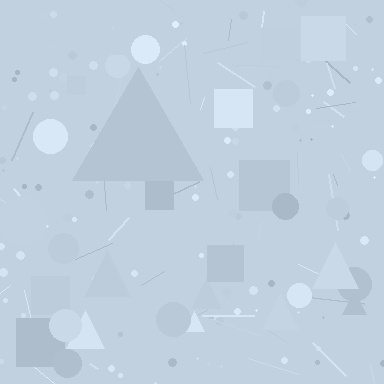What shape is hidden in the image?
A triangle is hidden in the image.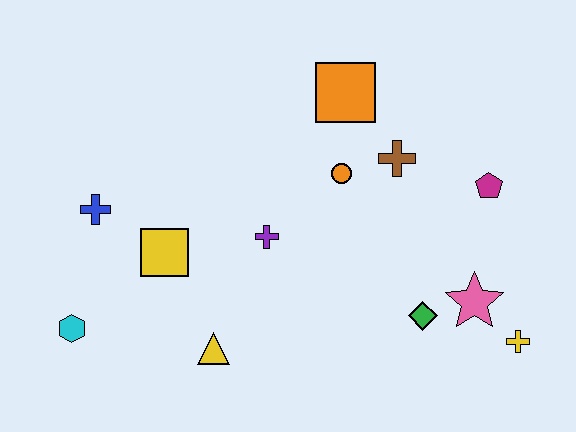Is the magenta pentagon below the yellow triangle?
No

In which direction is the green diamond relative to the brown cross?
The green diamond is below the brown cross.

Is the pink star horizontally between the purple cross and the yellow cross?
Yes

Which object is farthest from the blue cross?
The yellow cross is farthest from the blue cross.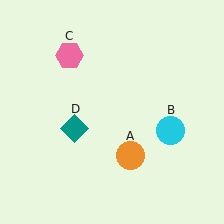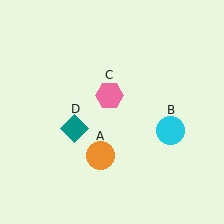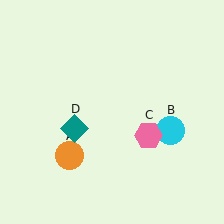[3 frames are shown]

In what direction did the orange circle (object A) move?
The orange circle (object A) moved left.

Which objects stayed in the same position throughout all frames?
Cyan circle (object B) and teal diamond (object D) remained stationary.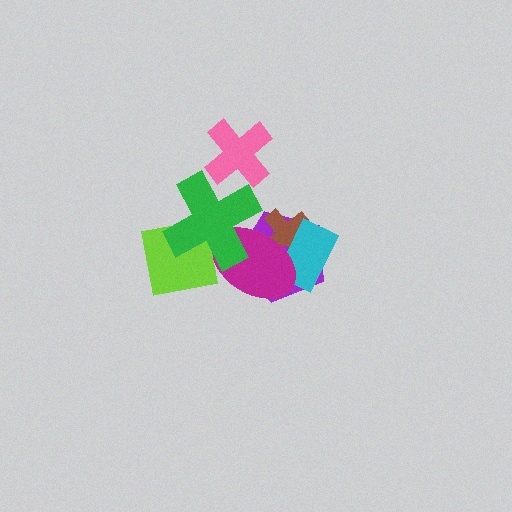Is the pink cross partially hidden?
No, no other shape covers it.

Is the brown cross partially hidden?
Yes, it is partially covered by another shape.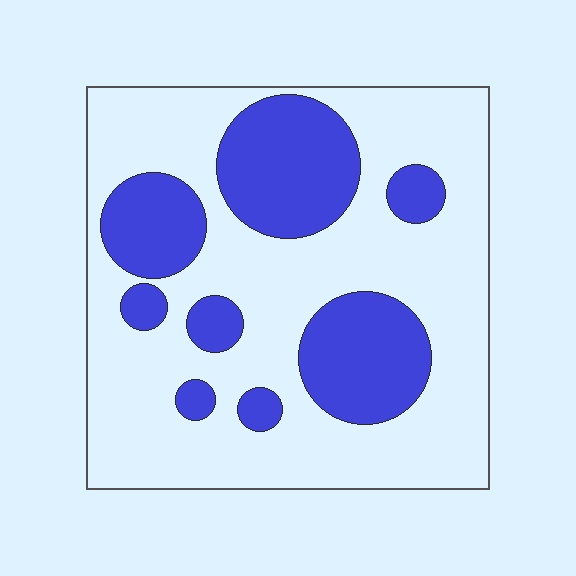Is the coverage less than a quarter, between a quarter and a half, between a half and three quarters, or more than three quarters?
Between a quarter and a half.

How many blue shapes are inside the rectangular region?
8.